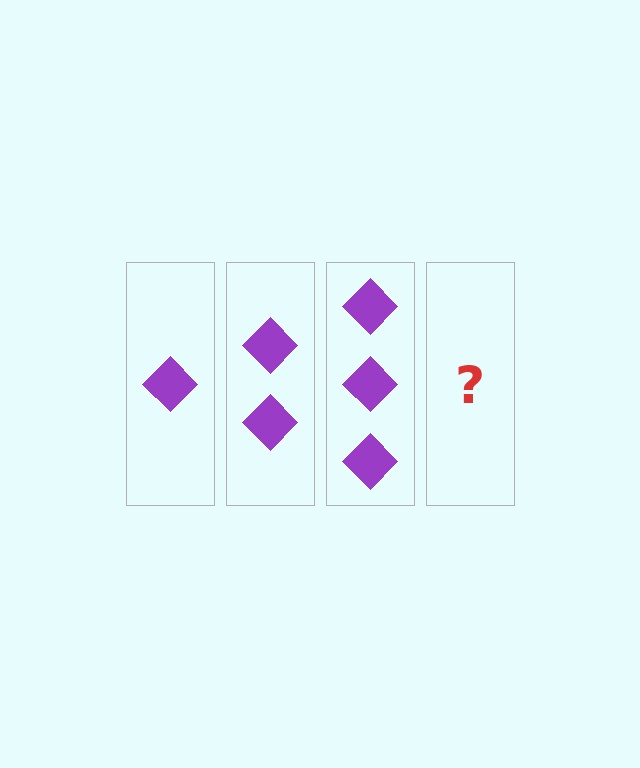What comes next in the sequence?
The next element should be 4 diamonds.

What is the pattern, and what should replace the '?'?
The pattern is that each step adds one more diamond. The '?' should be 4 diamonds.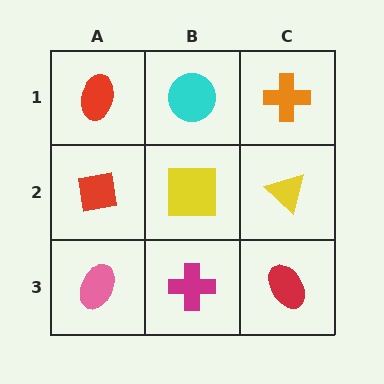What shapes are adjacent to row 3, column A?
A red square (row 2, column A), a magenta cross (row 3, column B).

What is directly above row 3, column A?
A red square.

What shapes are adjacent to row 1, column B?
A yellow square (row 2, column B), a red ellipse (row 1, column A), an orange cross (row 1, column C).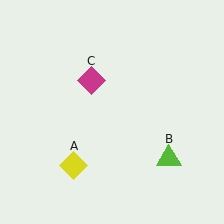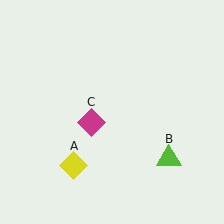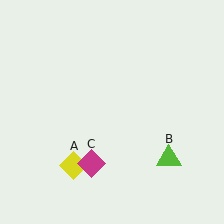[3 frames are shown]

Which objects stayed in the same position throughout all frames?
Yellow diamond (object A) and lime triangle (object B) remained stationary.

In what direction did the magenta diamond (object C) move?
The magenta diamond (object C) moved down.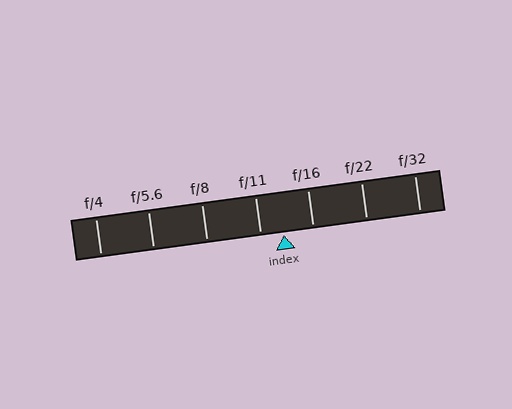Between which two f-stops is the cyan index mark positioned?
The index mark is between f/11 and f/16.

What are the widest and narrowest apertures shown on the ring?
The widest aperture shown is f/4 and the narrowest is f/32.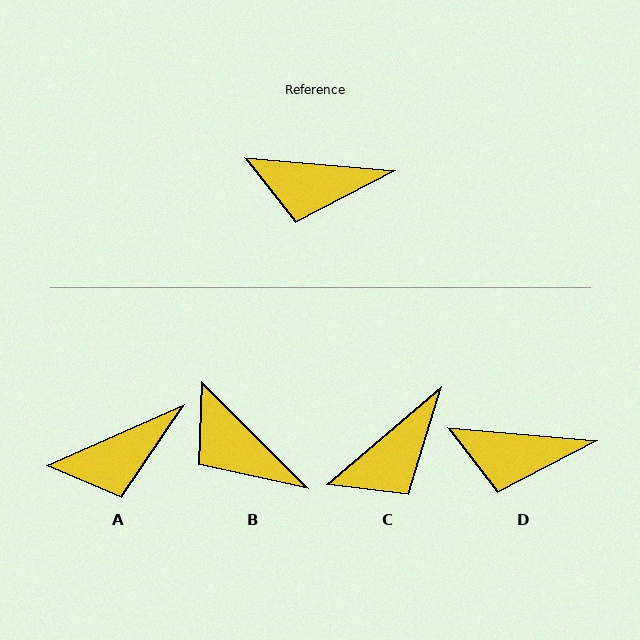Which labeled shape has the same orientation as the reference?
D.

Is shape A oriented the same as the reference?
No, it is off by about 29 degrees.